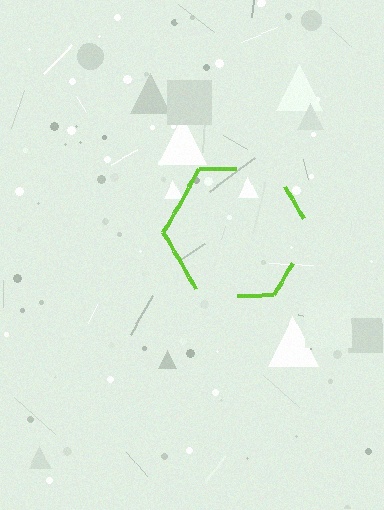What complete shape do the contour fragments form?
The contour fragments form a hexagon.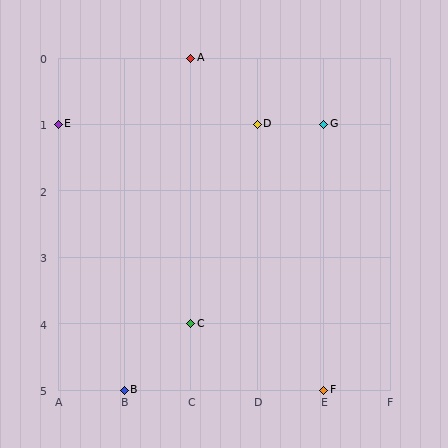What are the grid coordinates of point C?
Point C is at grid coordinates (C, 4).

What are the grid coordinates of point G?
Point G is at grid coordinates (E, 1).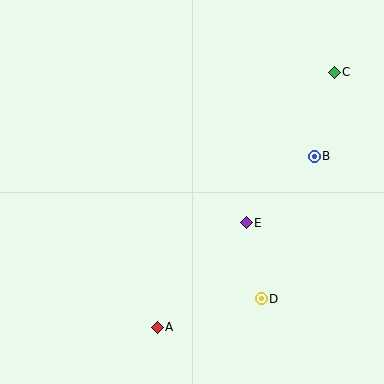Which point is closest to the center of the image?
Point E at (246, 223) is closest to the center.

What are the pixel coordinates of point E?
Point E is at (246, 223).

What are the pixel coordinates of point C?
Point C is at (334, 73).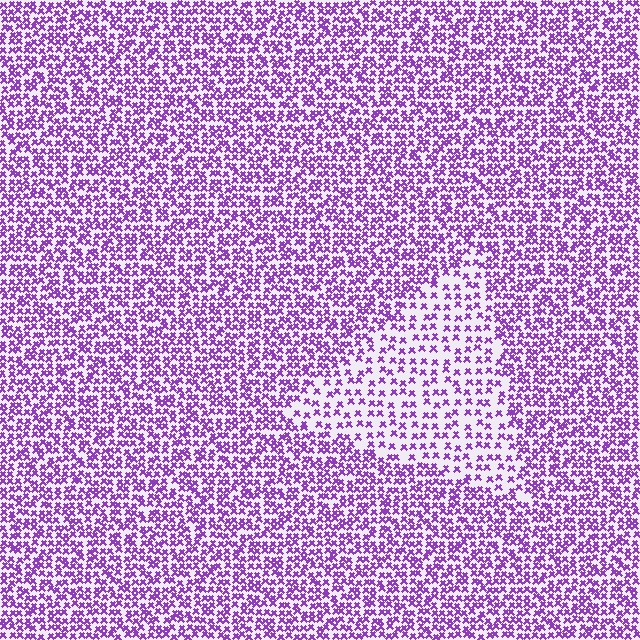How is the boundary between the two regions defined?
The boundary is defined by a change in element density (approximately 1.9x ratio). All elements are the same color, size, and shape.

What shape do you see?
I see a triangle.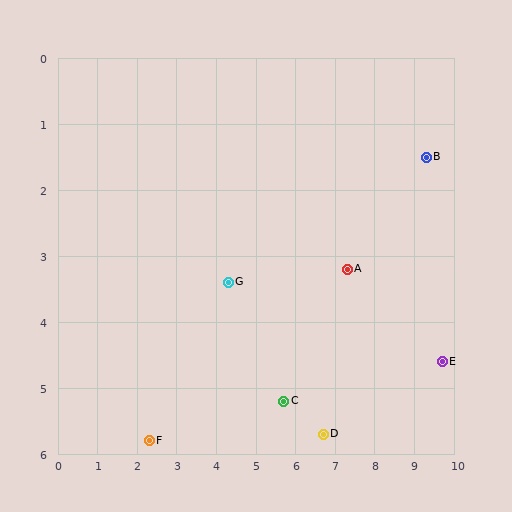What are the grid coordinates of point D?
Point D is at approximately (6.7, 5.7).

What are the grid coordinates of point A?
Point A is at approximately (7.3, 3.2).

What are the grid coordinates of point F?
Point F is at approximately (2.3, 5.8).